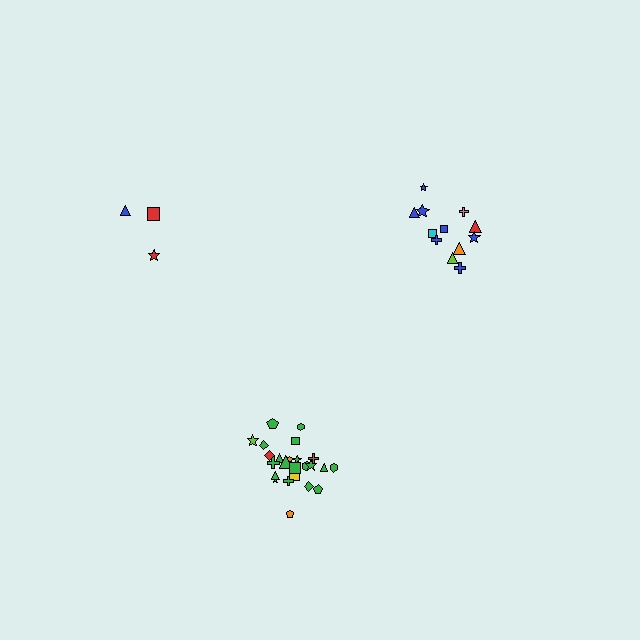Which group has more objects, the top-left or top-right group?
The top-right group.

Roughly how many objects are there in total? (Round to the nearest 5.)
Roughly 40 objects in total.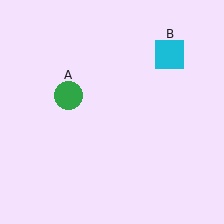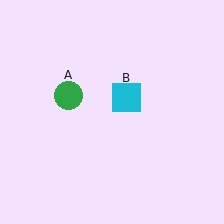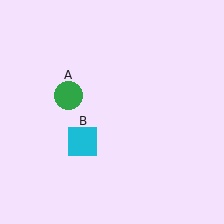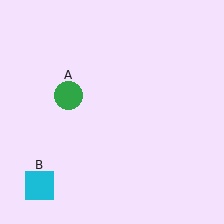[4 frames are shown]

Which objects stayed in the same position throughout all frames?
Green circle (object A) remained stationary.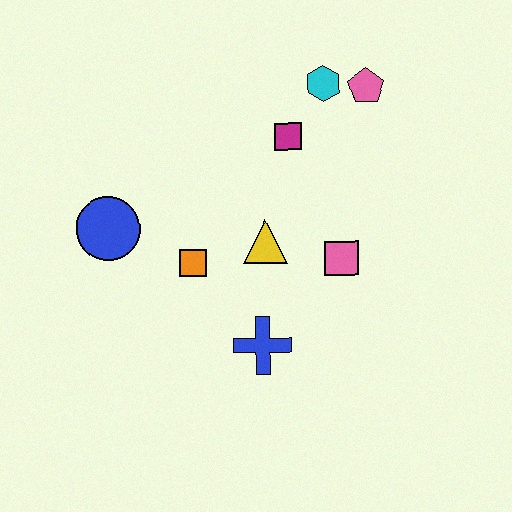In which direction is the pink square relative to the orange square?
The pink square is to the right of the orange square.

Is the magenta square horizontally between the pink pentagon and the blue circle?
Yes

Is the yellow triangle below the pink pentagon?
Yes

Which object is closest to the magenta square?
The cyan hexagon is closest to the magenta square.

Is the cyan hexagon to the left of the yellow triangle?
No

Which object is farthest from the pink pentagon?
The blue circle is farthest from the pink pentagon.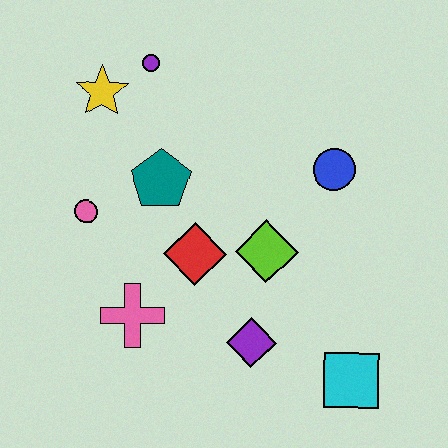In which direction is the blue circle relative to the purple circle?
The blue circle is to the right of the purple circle.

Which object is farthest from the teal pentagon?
The cyan square is farthest from the teal pentagon.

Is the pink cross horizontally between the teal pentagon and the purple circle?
No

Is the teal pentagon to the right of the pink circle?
Yes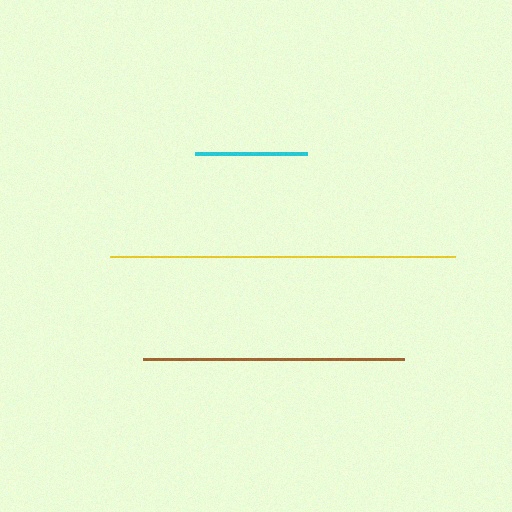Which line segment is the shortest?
The cyan line is the shortest at approximately 112 pixels.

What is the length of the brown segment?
The brown segment is approximately 261 pixels long.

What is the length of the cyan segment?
The cyan segment is approximately 112 pixels long.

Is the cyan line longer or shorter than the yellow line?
The yellow line is longer than the cyan line.